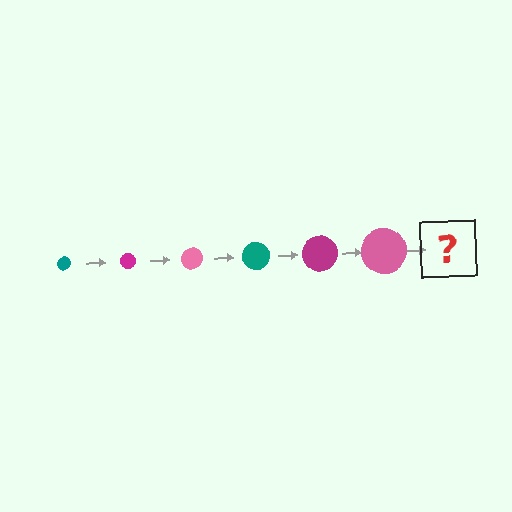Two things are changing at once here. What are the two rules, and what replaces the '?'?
The two rules are that the circle grows larger each step and the color cycles through teal, magenta, and pink. The '?' should be a teal circle, larger than the previous one.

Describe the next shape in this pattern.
It should be a teal circle, larger than the previous one.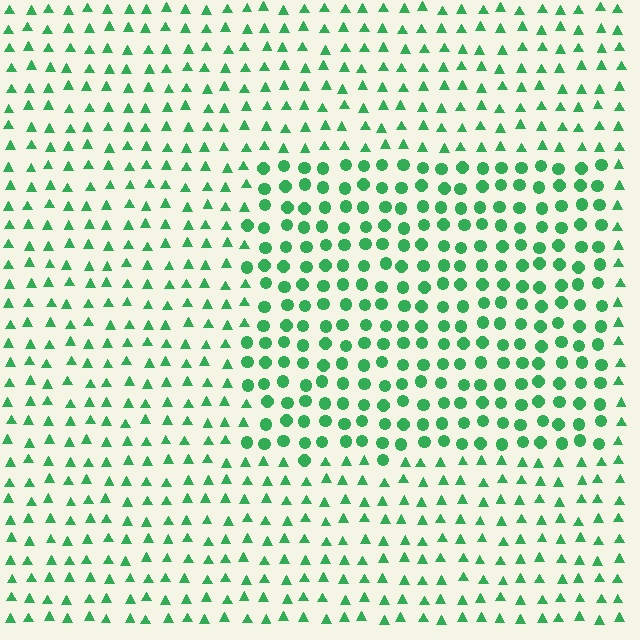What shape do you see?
I see a rectangle.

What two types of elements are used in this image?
The image uses circles inside the rectangle region and triangles outside it.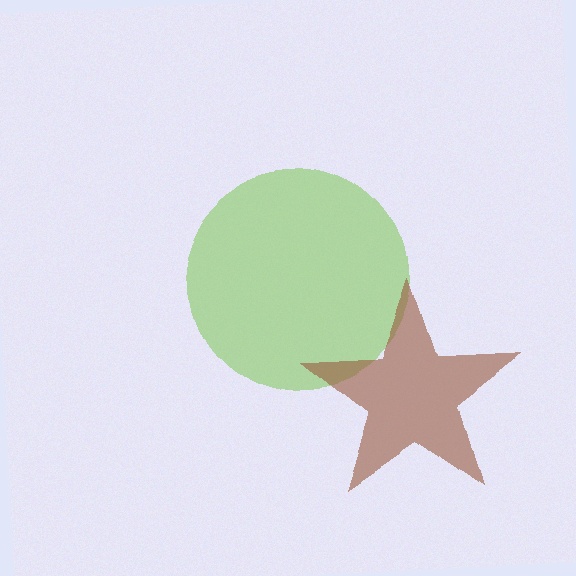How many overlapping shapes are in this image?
There are 2 overlapping shapes in the image.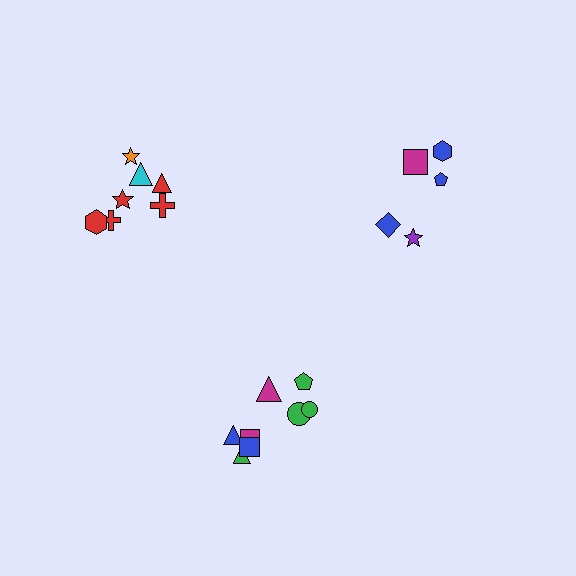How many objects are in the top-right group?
There are 5 objects.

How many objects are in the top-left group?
There are 7 objects.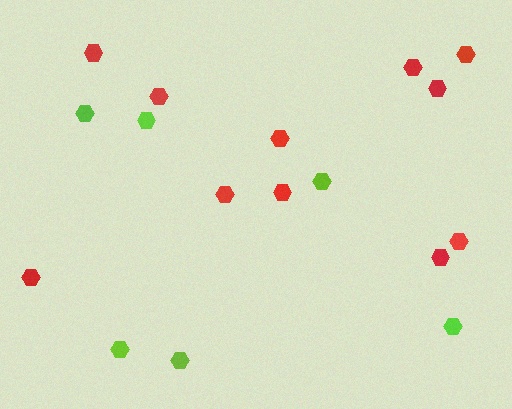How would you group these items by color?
There are 2 groups: one group of red hexagons (11) and one group of lime hexagons (6).